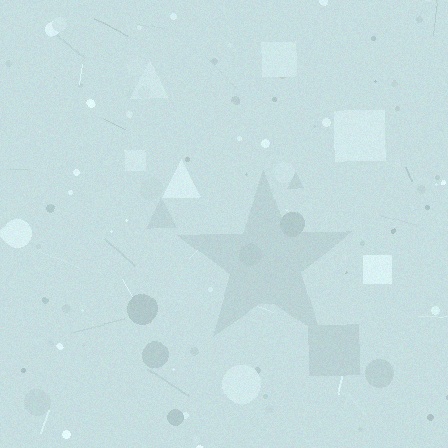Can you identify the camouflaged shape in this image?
The camouflaged shape is a star.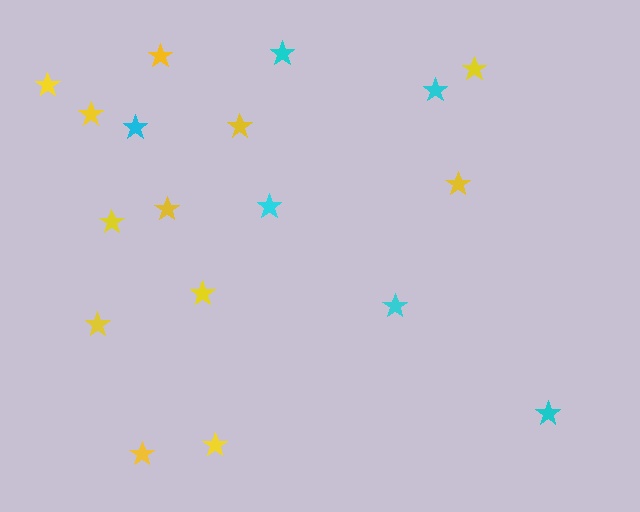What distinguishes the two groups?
There are 2 groups: one group of yellow stars (12) and one group of cyan stars (6).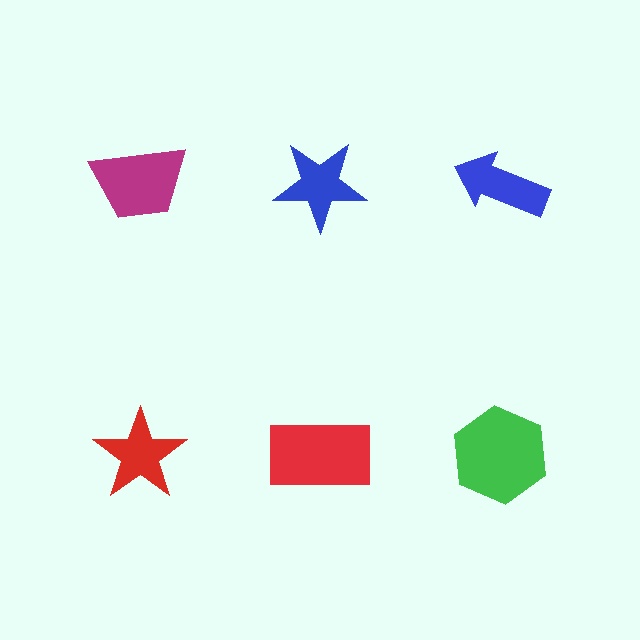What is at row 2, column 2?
A red rectangle.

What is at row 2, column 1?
A red star.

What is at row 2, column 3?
A green hexagon.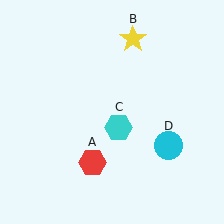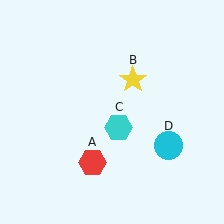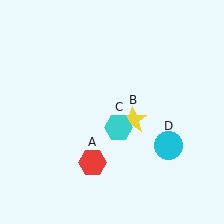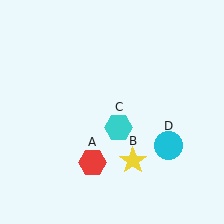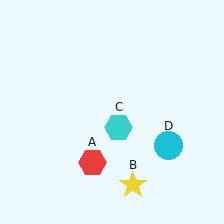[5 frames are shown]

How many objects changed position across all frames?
1 object changed position: yellow star (object B).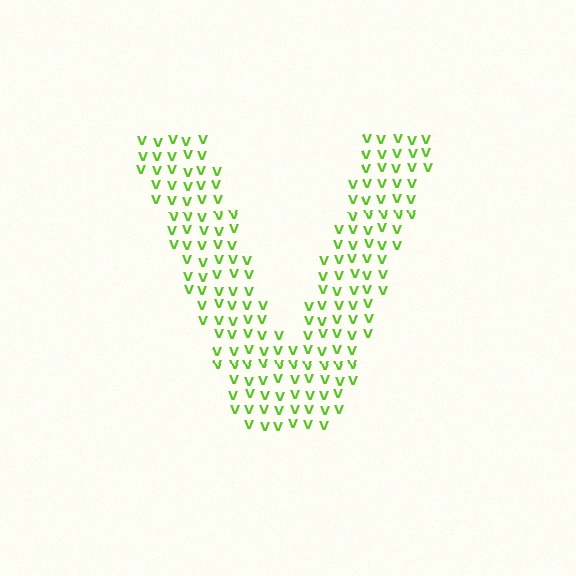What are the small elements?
The small elements are letter V's.